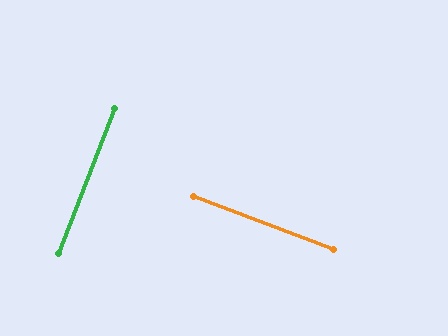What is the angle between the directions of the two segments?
Approximately 90 degrees.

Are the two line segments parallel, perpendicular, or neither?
Perpendicular — they meet at approximately 90°.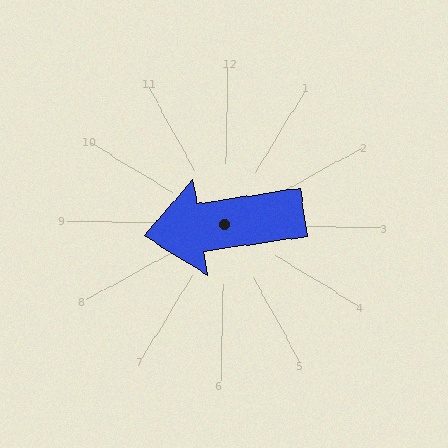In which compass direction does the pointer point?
West.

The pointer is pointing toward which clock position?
Roughly 9 o'clock.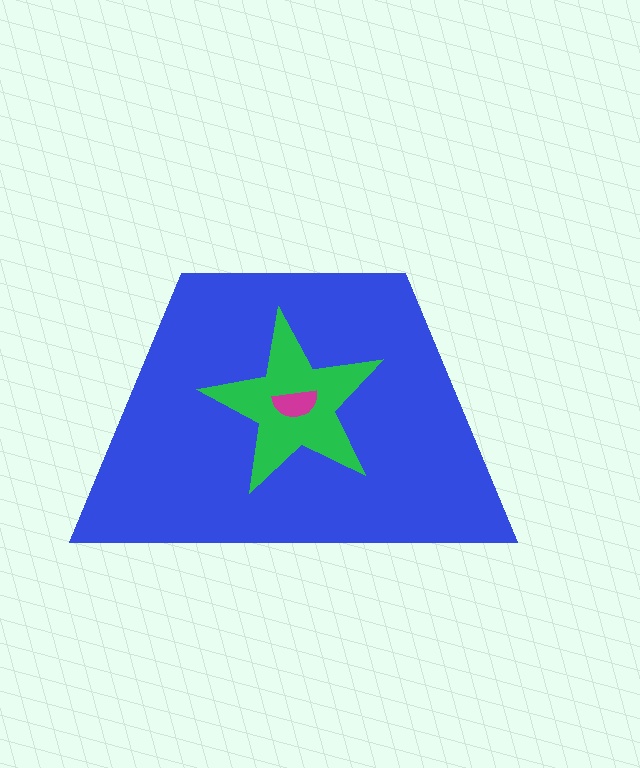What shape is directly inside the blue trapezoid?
The green star.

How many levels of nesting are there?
3.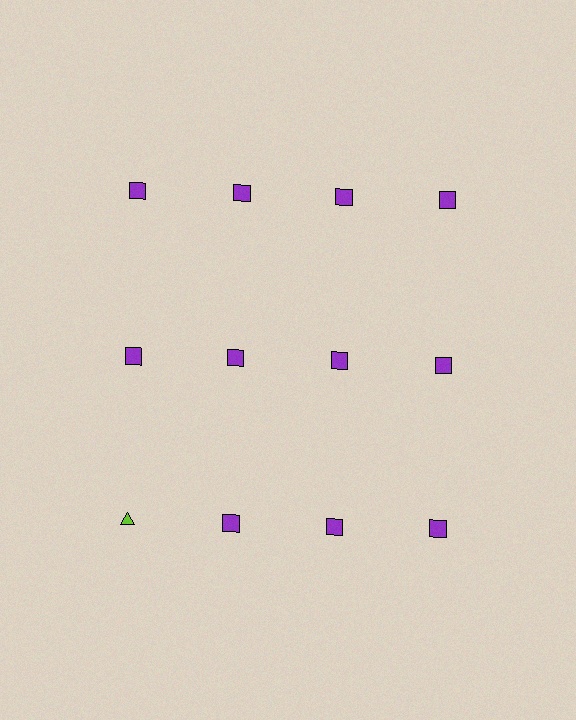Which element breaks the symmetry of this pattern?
The lime triangle in the third row, leftmost column breaks the symmetry. All other shapes are purple squares.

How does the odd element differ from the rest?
It differs in both color (lime instead of purple) and shape (triangle instead of square).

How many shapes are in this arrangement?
There are 12 shapes arranged in a grid pattern.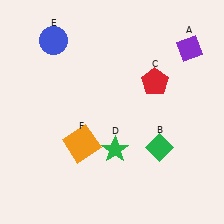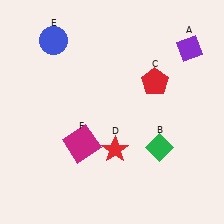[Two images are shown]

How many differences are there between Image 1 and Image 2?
There are 2 differences between the two images.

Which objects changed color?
D changed from green to red. F changed from orange to magenta.